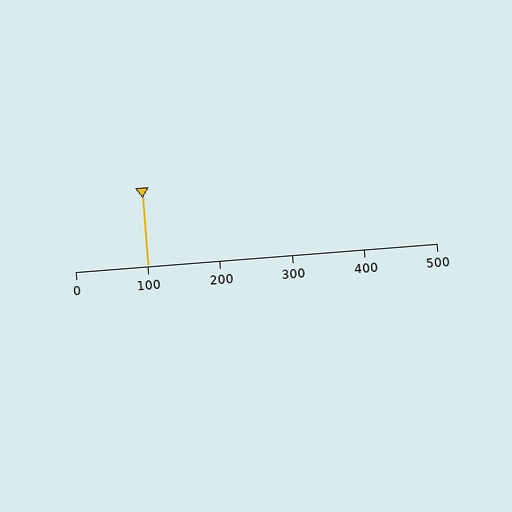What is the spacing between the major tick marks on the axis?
The major ticks are spaced 100 apart.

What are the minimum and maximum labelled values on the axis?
The axis runs from 0 to 500.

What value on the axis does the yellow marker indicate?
The marker indicates approximately 100.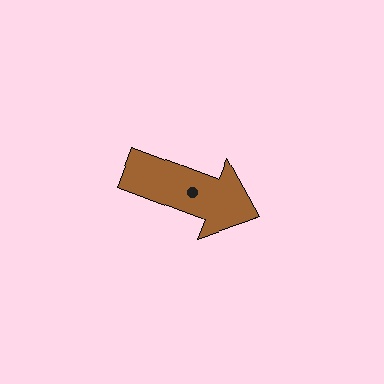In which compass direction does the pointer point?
East.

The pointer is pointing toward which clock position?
Roughly 4 o'clock.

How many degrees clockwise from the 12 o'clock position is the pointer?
Approximately 111 degrees.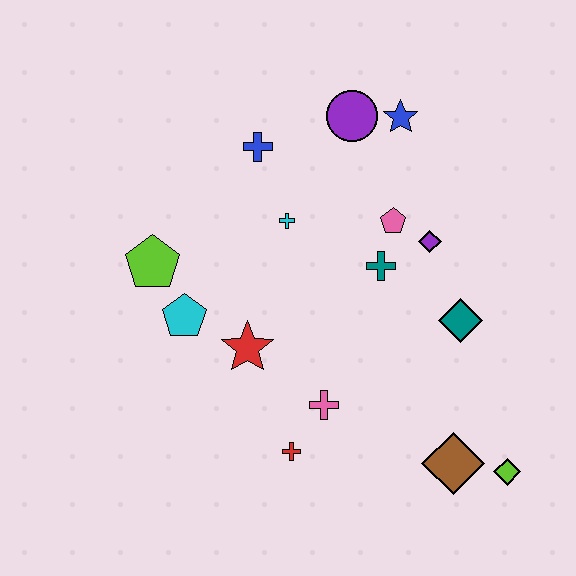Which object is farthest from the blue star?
The lime diamond is farthest from the blue star.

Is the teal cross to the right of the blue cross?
Yes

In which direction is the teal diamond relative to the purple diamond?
The teal diamond is below the purple diamond.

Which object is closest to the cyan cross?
The blue cross is closest to the cyan cross.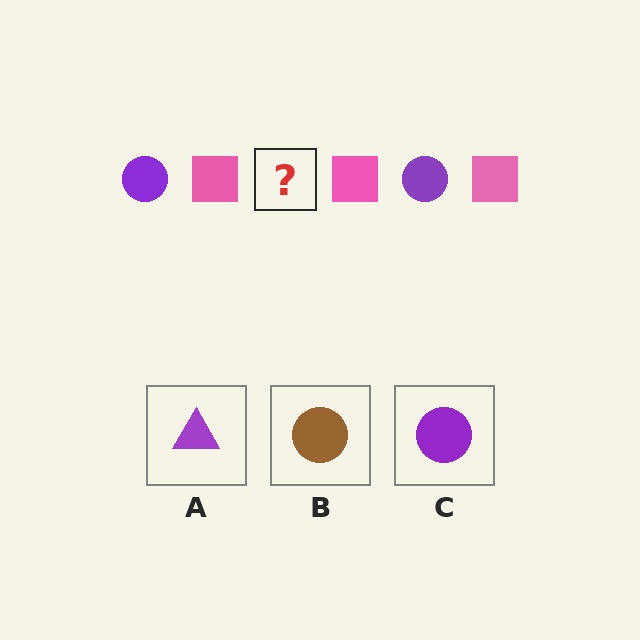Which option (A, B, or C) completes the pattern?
C.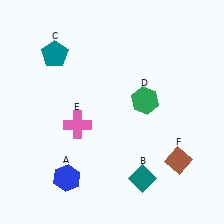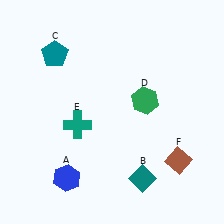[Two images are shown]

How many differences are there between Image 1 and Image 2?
There is 1 difference between the two images.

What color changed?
The cross (E) changed from pink in Image 1 to teal in Image 2.